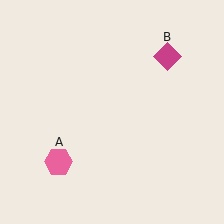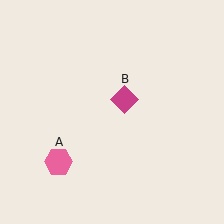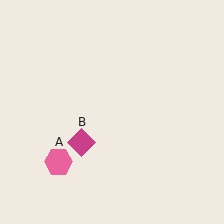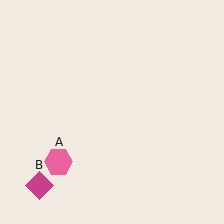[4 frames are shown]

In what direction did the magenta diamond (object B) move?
The magenta diamond (object B) moved down and to the left.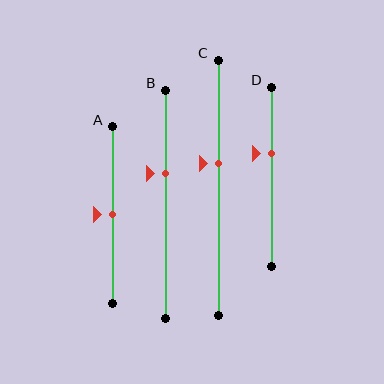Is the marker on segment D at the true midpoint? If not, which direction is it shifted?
No, the marker on segment D is shifted upward by about 13% of the segment length.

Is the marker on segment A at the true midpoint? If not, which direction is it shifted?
Yes, the marker on segment A is at the true midpoint.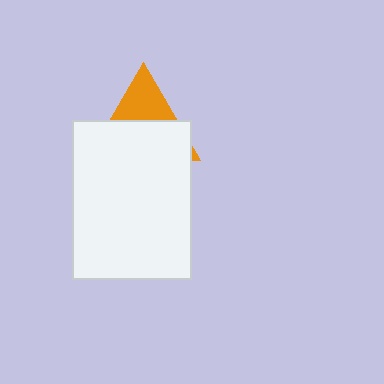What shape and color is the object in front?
The object in front is a white rectangle.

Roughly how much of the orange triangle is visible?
A small part of it is visible (roughly 35%).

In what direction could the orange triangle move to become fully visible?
The orange triangle could move up. That would shift it out from behind the white rectangle entirely.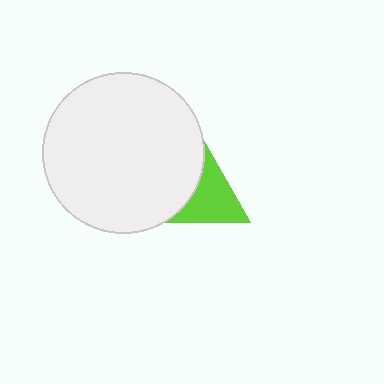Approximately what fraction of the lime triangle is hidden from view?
Roughly 64% of the lime triangle is hidden behind the white circle.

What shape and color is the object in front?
The object in front is a white circle.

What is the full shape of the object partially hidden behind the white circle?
The partially hidden object is a lime triangle.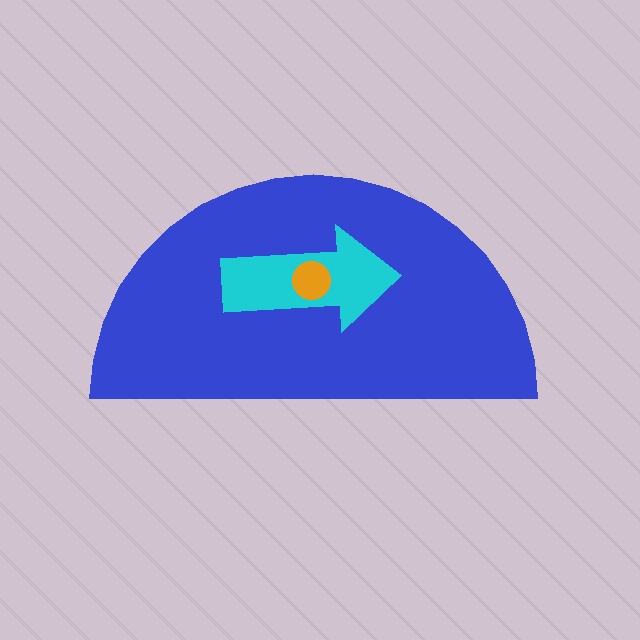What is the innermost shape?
The orange circle.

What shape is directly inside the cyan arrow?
The orange circle.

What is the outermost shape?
The blue semicircle.